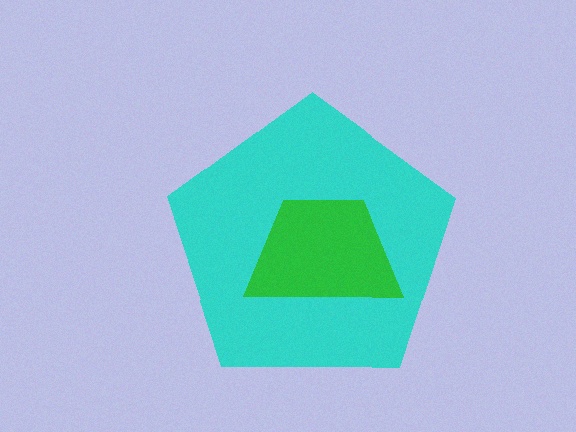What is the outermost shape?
The cyan pentagon.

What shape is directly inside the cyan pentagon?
The green trapezoid.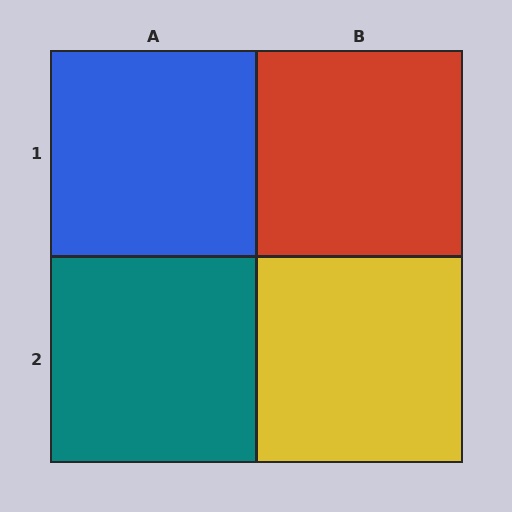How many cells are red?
1 cell is red.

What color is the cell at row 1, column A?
Blue.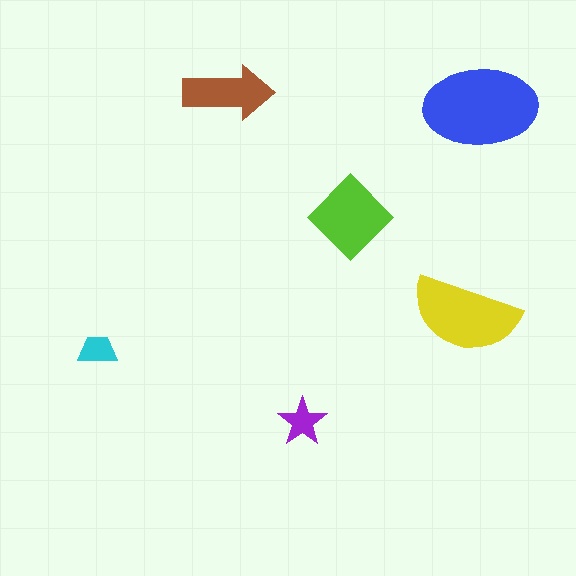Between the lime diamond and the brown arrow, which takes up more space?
The lime diamond.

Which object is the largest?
The blue ellipse.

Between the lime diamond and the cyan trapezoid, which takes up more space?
The lime diamond.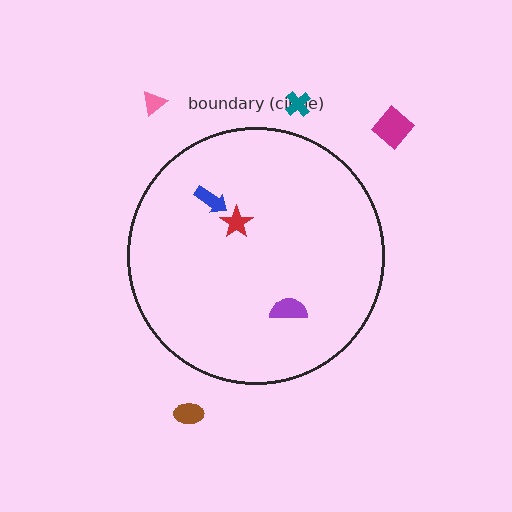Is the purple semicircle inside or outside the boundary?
Inside.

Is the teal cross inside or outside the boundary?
Outside.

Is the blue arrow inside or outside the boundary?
Inside.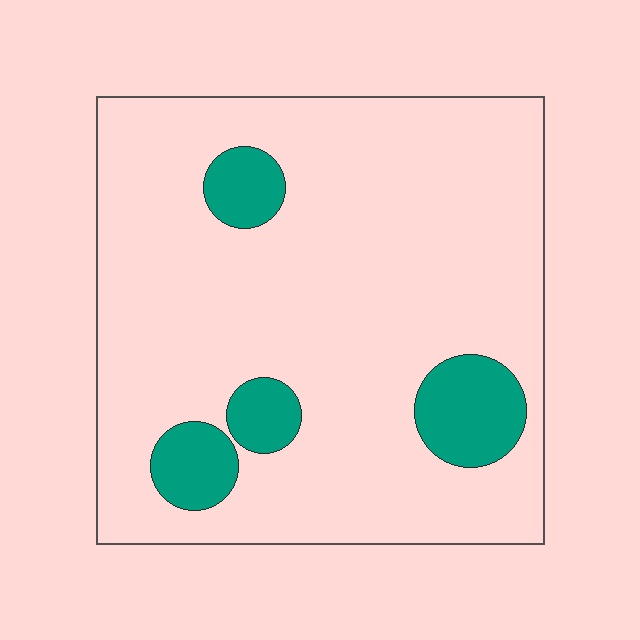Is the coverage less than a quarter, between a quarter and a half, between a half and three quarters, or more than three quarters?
Less than a quarter.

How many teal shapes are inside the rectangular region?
4.